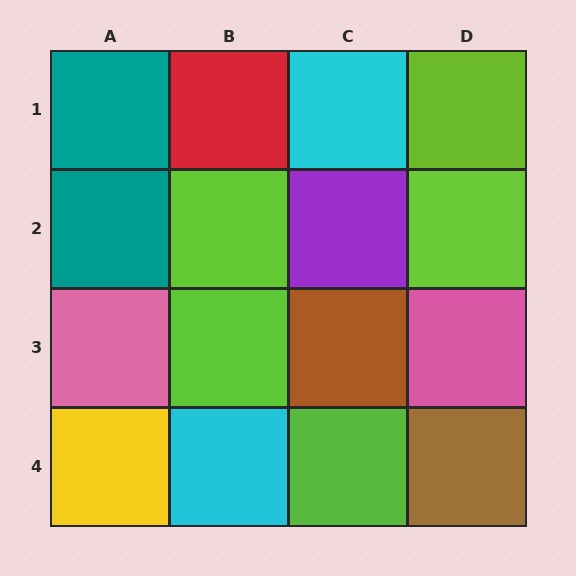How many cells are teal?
2 cells are teal.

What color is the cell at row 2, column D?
Lime.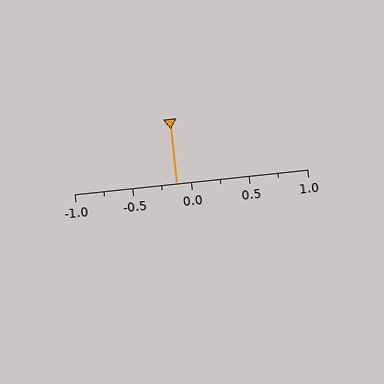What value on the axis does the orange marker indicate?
The marker indicates approximately -0.12.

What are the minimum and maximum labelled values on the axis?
The axis runs from -1.0 to 1.0.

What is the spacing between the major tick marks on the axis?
The major ticks are spaced 0.5 apart.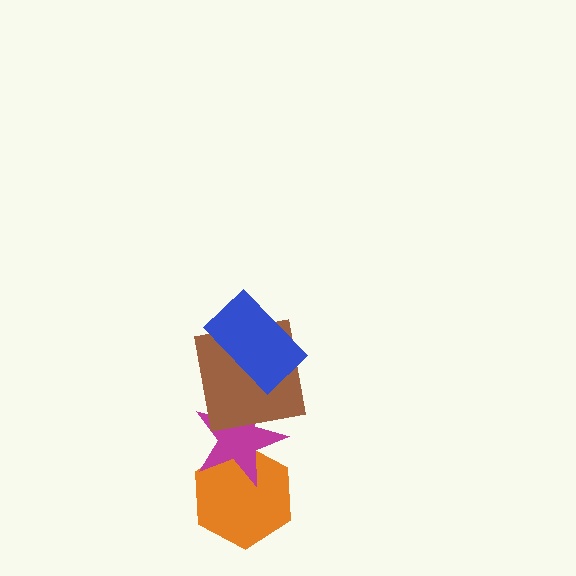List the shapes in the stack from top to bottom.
From top to bottom: the blue rectangle, the brown square, the magenta star, the orange hexagon.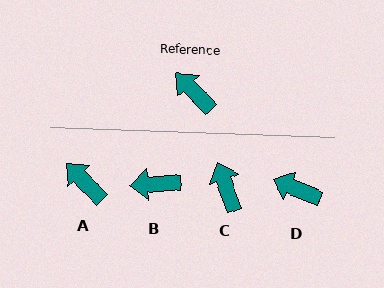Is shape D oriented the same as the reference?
No, it is off by about 23 degrees.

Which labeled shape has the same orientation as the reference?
A.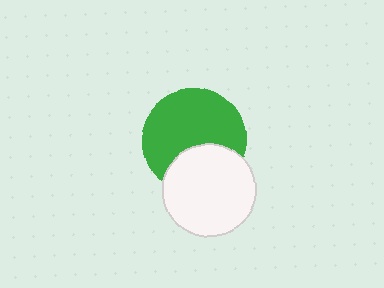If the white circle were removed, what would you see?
You would see the complete green circle.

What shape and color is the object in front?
The object in front is a white circle.